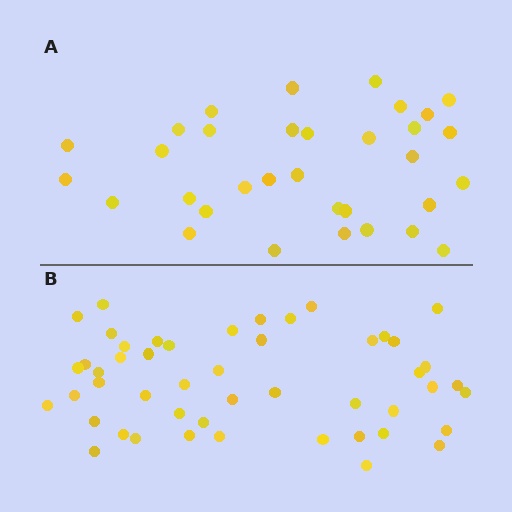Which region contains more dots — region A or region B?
Region B (the bottom region) has more dots.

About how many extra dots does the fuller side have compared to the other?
Region B has approximately 15 more dots than region A.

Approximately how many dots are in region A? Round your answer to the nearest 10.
About 30 dots. (The exact count is 33, which rounds to 30.)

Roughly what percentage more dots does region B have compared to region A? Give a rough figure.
About 50% more.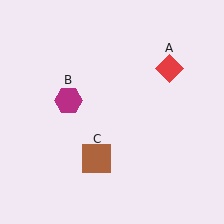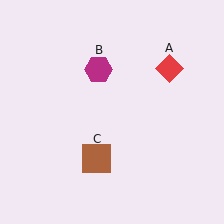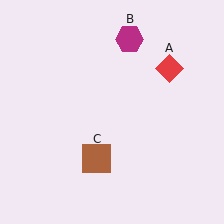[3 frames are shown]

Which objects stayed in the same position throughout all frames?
Red diamond (object A) and brown square (object C) remained stationary.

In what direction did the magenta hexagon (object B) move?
The magenta hexagon (object B) moved up and to the right.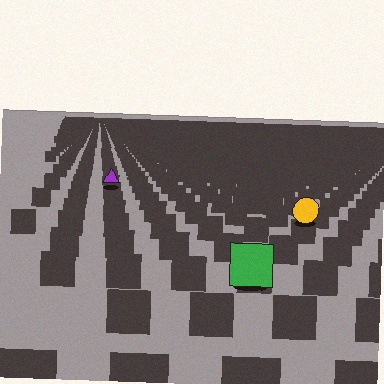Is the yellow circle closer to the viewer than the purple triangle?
Yes. The yellow circle is closer — you can tell from the texture gradient: the ground texture is coarser near it.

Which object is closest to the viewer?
The green square is closest. The texture marks near it are larger and more spread out.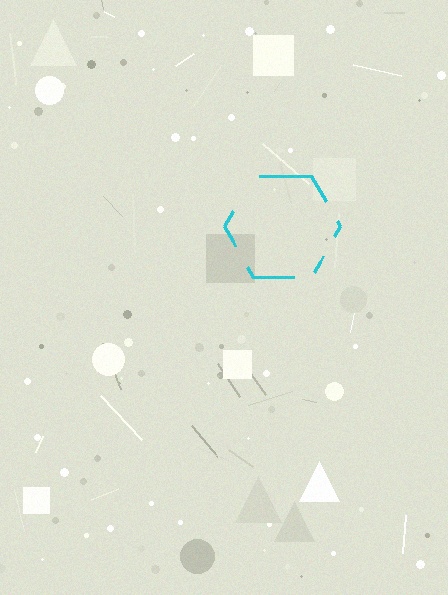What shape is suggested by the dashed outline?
The dashed outline suggests a hexagon.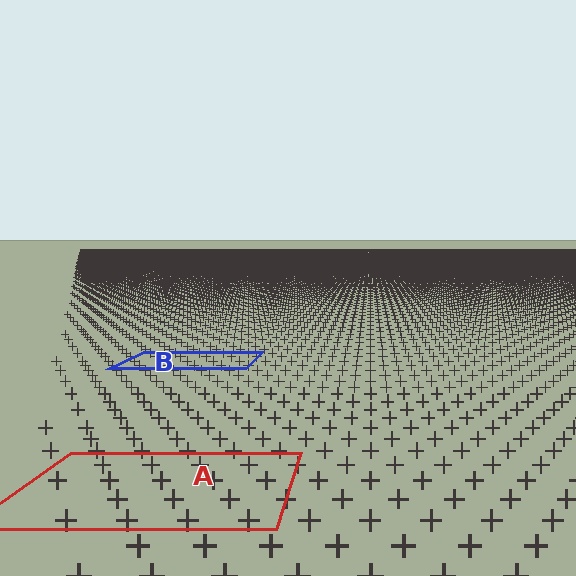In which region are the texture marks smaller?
The texture marks are smaller in region B, because it is farther away.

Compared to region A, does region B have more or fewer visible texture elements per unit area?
Region B has more texture elements per unit area — they are packed more densely because it is farther away.